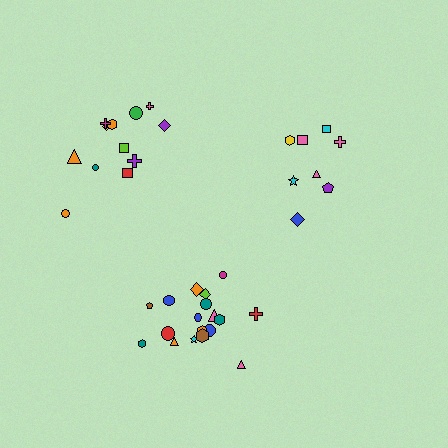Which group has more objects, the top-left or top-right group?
The top-left group.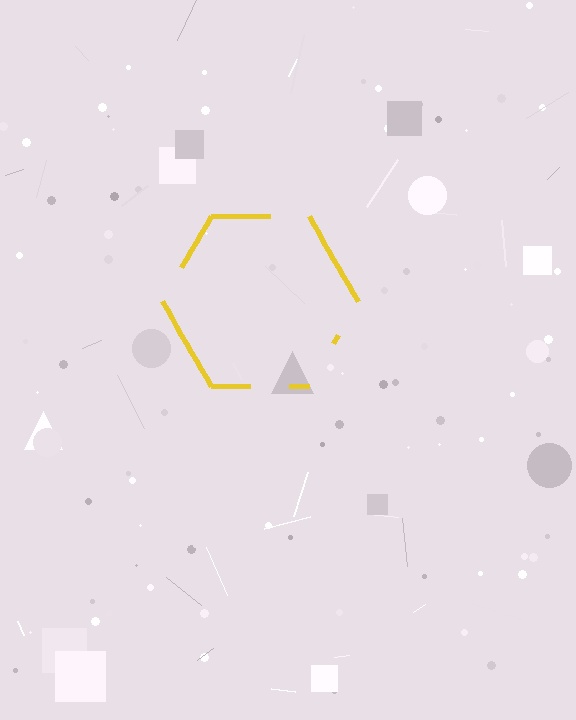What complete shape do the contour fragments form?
The contour fragments form a hexagon.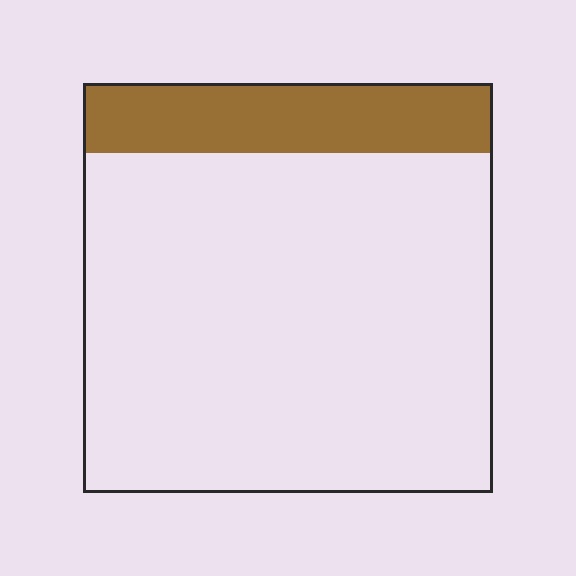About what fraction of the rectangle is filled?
About one sixth (1/6).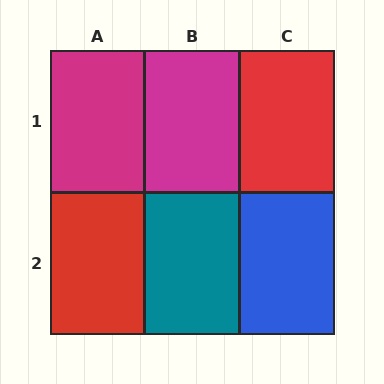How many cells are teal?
1 cell is teal.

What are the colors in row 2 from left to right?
Red, teal, blue.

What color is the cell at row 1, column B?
Magenta.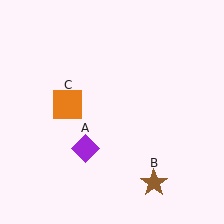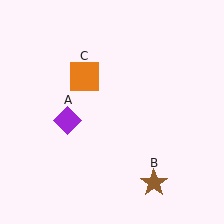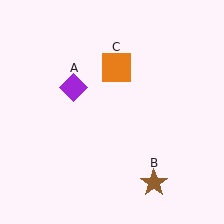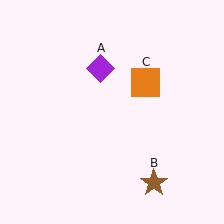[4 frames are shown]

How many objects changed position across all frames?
2 objects changed position: purple diamond (object A), orange square (object C).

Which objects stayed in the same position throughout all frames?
Brown star (object B) remained stationary.